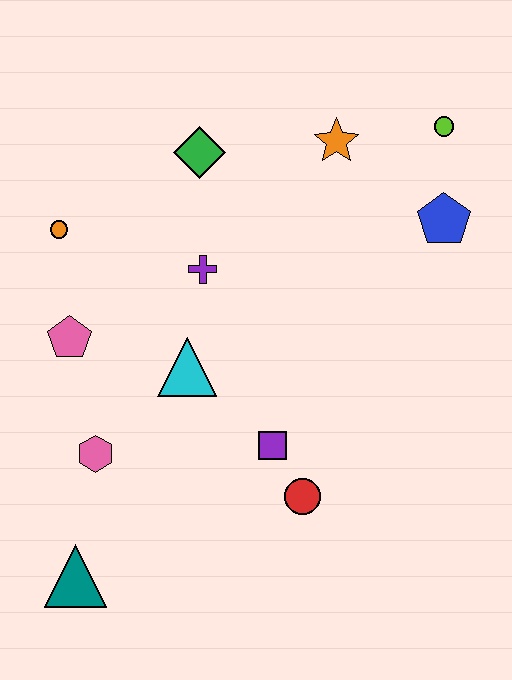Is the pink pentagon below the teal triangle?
No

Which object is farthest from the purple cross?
The teal triangle is farthest from the purple cross.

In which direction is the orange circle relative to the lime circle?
The orange circle is to the left of the lime circle.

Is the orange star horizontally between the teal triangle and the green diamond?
No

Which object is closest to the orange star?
The lime circle is closest to the orange star.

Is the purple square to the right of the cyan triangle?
Yes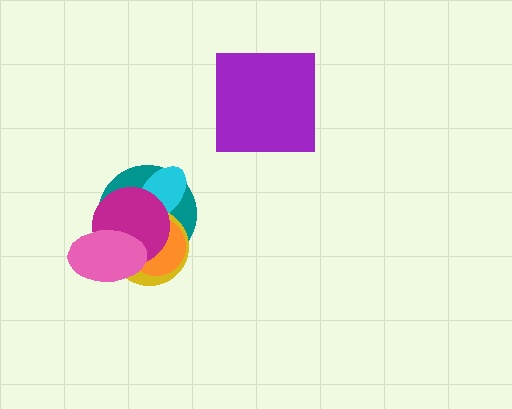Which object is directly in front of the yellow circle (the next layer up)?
The cyan ellipse is directly in front of the yellow circle.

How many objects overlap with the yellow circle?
5 objects overlap with the yellow circle.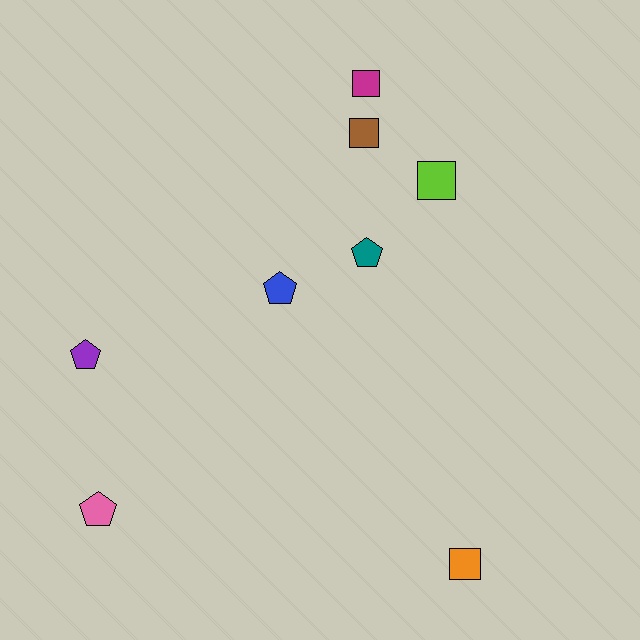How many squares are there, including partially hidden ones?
There are 4 squares.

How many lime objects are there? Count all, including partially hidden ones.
There is 1 lime object.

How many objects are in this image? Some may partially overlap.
There are 8 objects.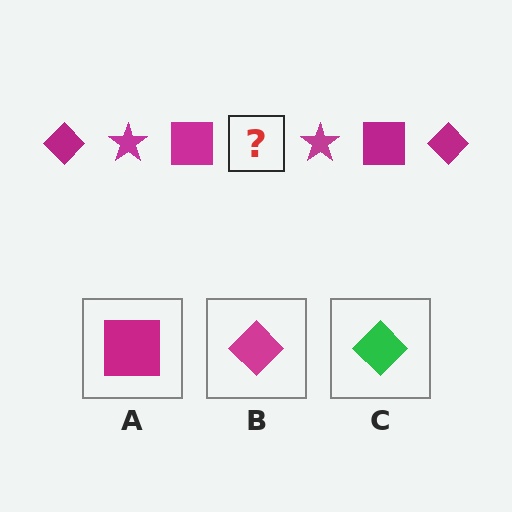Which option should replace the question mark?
Option B.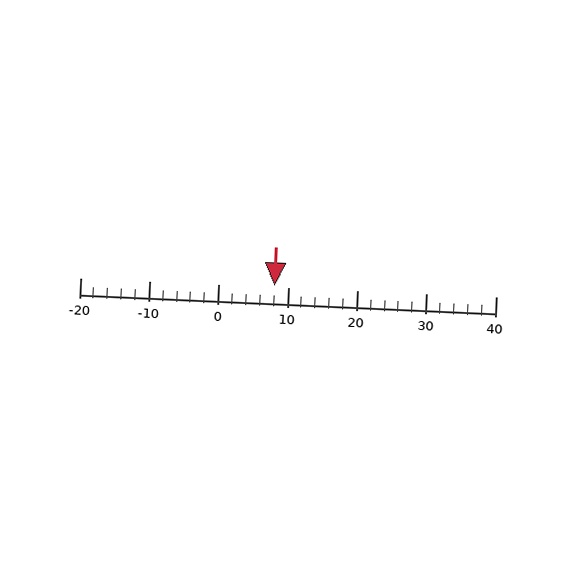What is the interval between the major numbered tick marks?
The major tick marks are spaced 10 units apart.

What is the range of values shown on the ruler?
The ruler shows values from -20 to 40.